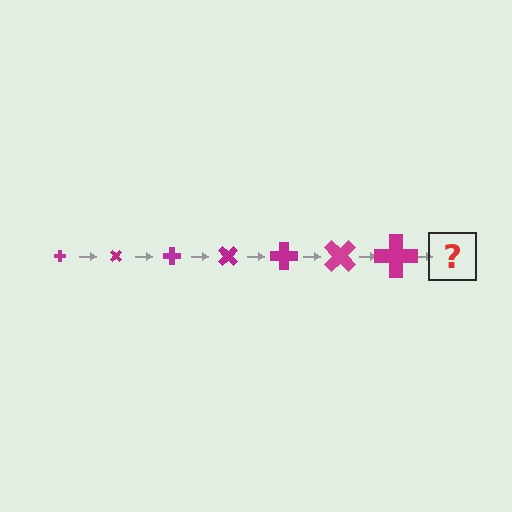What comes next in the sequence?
The next element should be a cross, larger than the previous one and rotated 315 degrees from the start.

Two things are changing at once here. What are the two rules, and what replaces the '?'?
The two rules are that the cross grows larger each step and it rotates 45 degrees each step. The '?' should be a cross, larger than the previous one and rotated 315 degrees from the start.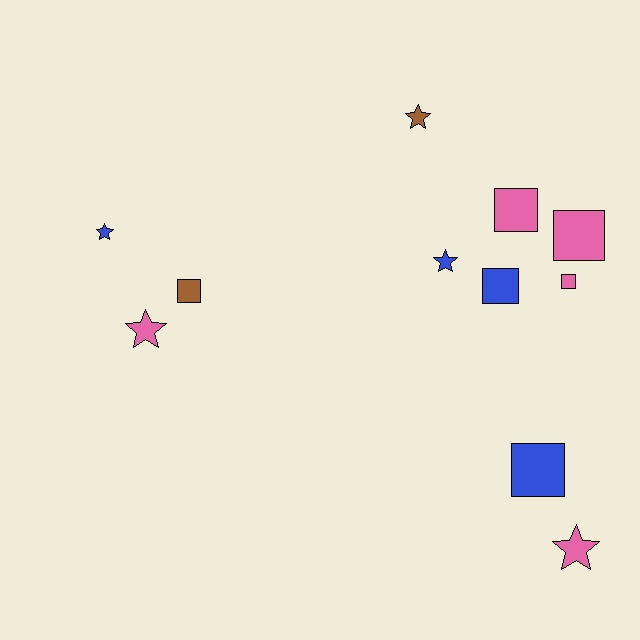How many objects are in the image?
There are 11 objects.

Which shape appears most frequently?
Square, with 6 objects.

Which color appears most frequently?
Pink, with 5 objects.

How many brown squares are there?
There is 1 brown square.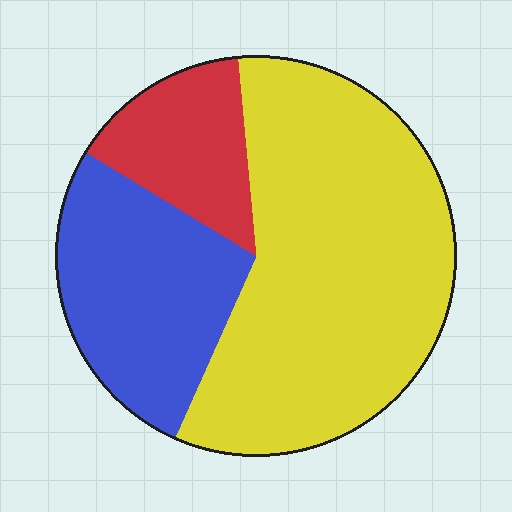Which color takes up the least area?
Red, at roughly 15%.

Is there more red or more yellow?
Yellow.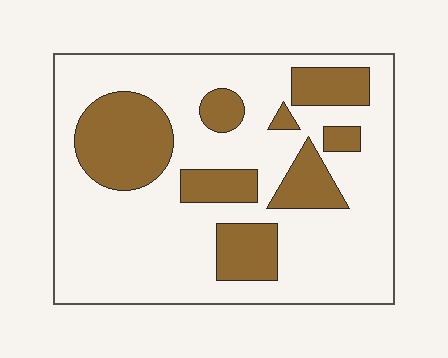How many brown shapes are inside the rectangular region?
8.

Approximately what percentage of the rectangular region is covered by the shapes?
Approximately 25%.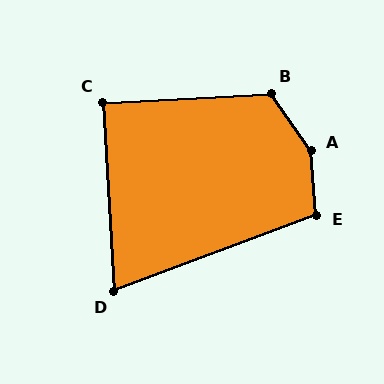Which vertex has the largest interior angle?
A, at approximately 149 degrees.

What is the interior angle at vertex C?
Approximately 90 degrees (approximately right).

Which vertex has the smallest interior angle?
D, at approximately 73 degrees.